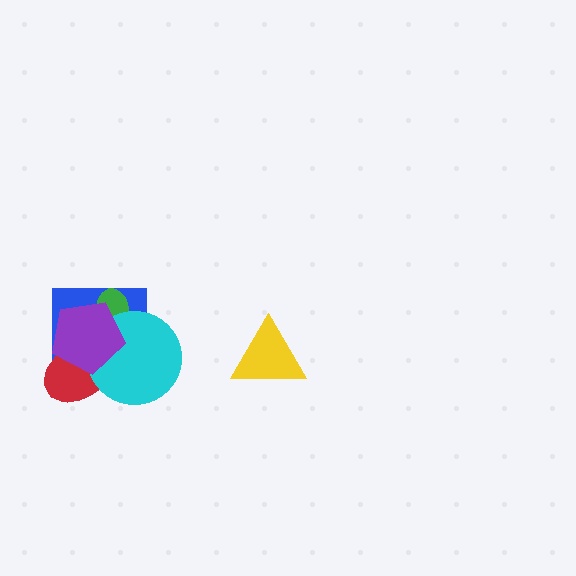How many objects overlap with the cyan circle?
4 objects overlap with the cyan circle.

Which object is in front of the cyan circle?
The purple pentagon is in front of the cyan circle.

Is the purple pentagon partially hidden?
No, no other shape covers it.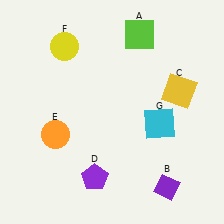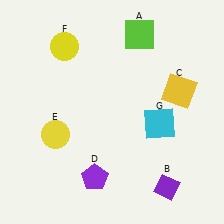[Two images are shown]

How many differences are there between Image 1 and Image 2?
There is 1 difference between the two images.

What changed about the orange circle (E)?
In Image 1, E is orange. In Image 2, it changed to yellow.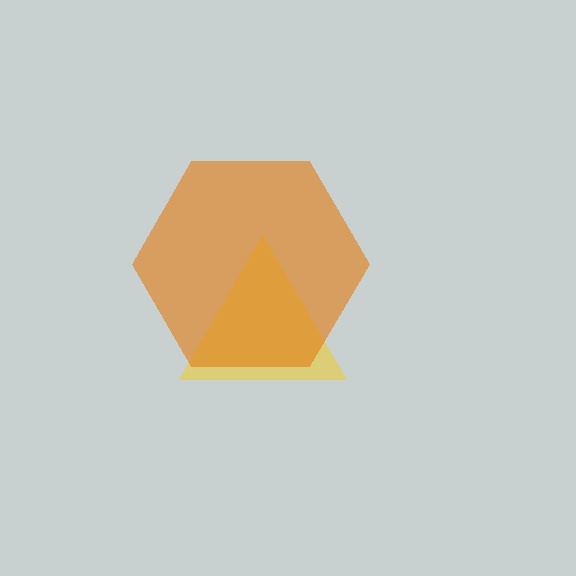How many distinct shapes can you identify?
There are 2 distinct shapes: a yellow triangle, an orange hexagon.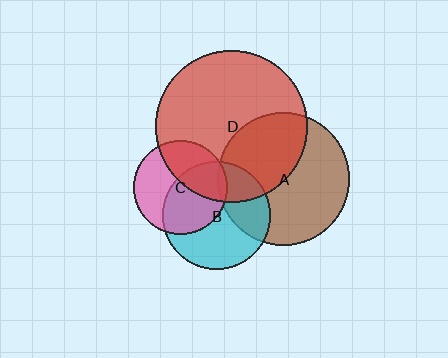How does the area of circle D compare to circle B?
Approximately 2.0 times.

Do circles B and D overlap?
Yes.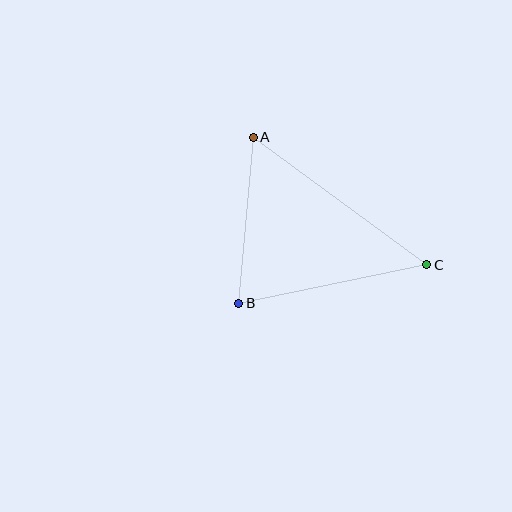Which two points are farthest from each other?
Points A and C are farthest from each other.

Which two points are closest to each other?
Points A and B are closest to each other.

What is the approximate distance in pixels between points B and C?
The distance between B and C is approximately 192 pixels.